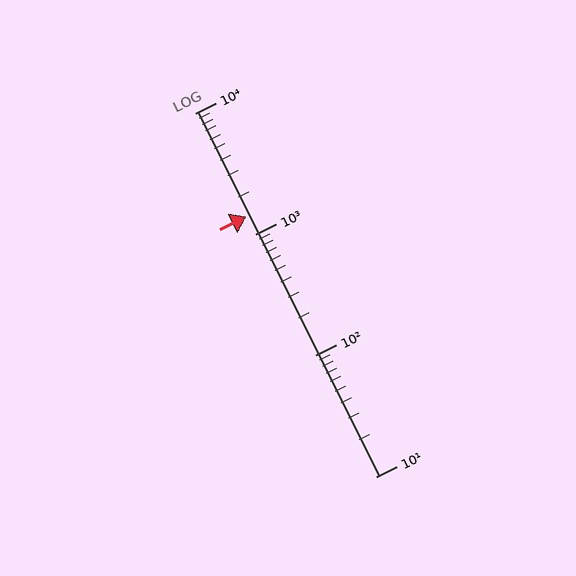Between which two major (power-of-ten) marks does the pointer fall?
The pointer is between 1000 and 10000.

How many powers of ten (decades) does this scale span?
The scale spans 3 decades, from 10 to 10000.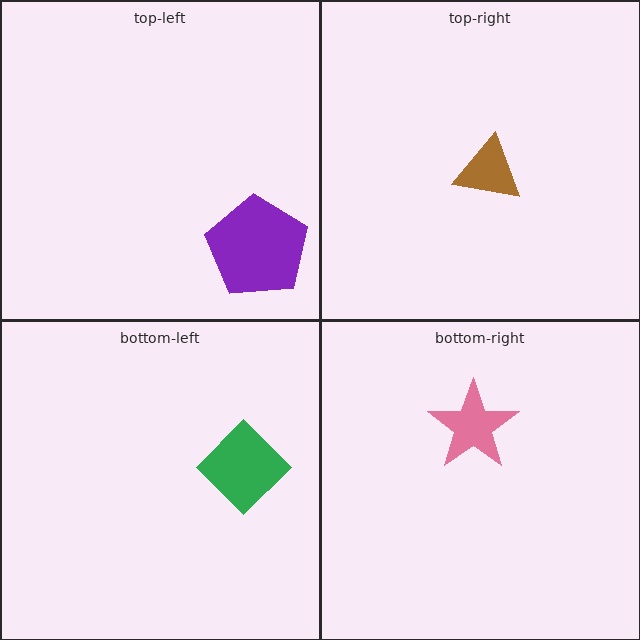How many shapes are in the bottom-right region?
1.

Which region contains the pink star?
The bottom-right region.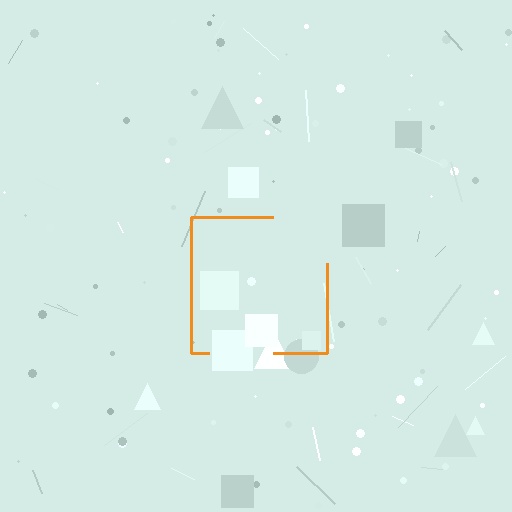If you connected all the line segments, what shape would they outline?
They would outline a square.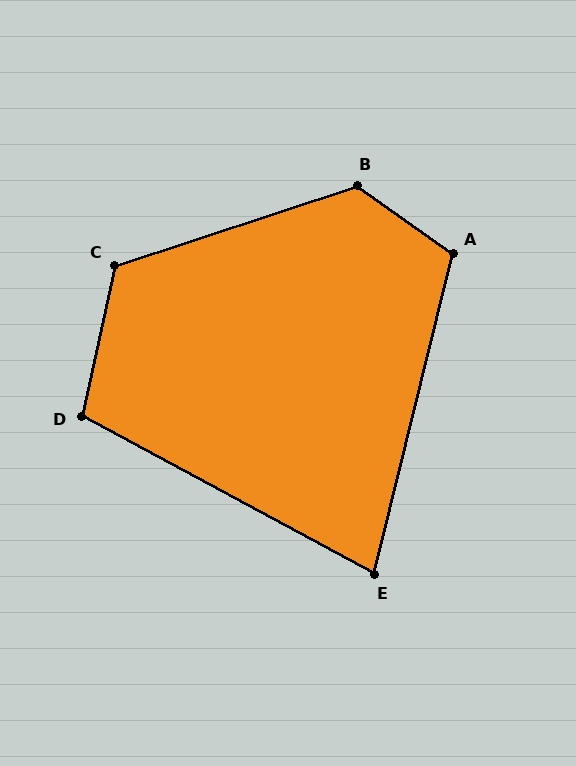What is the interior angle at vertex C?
Approximately 121 degrees (obtuse).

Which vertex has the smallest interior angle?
E, at approximately 76 degrees.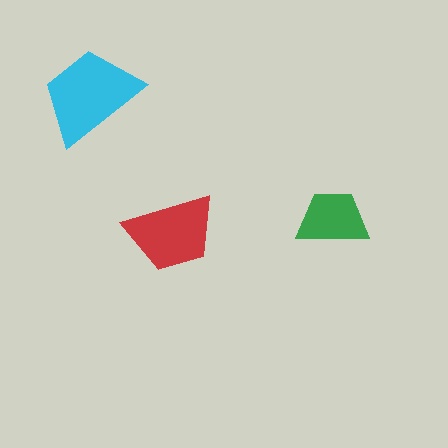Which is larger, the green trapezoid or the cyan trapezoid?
The cyan one.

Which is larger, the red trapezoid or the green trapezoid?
The red one.